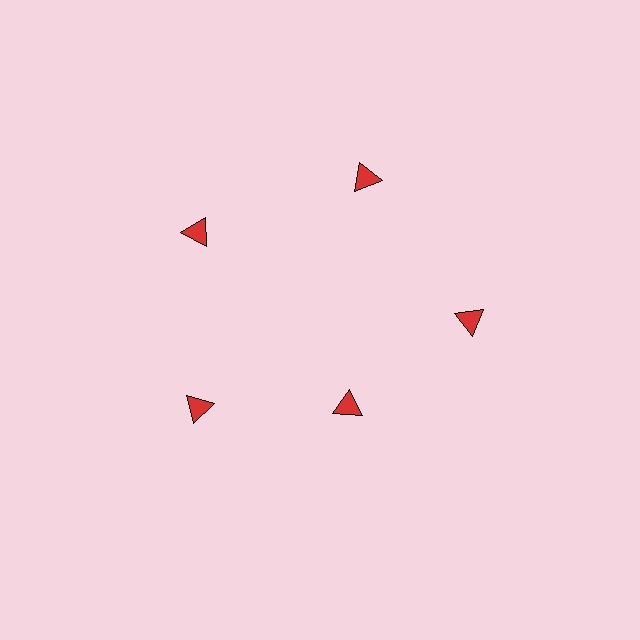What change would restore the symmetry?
The symmetry would be restored by moving it outward, back onto the ring so that all 5 triangles sit at equal angles and equal distance from the center.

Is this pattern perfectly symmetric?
No. The 5 red triangles are arranged in a ring, but one element near the 5 o'clock position is pulled inward toward the center, breaking the 5-fold rotational symmetry.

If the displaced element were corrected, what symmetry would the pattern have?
It would have 5-fold rotational symmetry — the pattern would map onto itself every 72 degrees.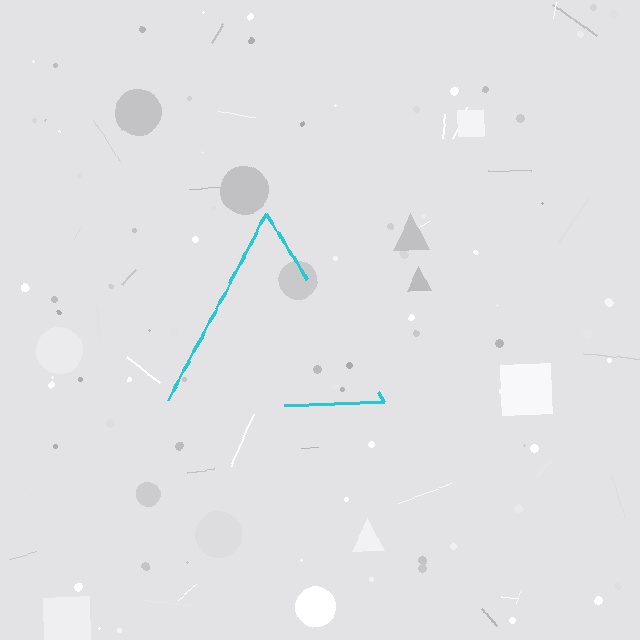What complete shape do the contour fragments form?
The contour fragments form a triangle.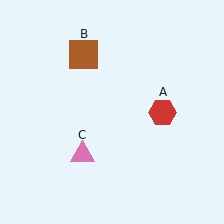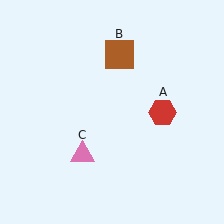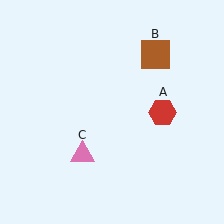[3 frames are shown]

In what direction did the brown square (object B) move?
The brown square (object B) moved right.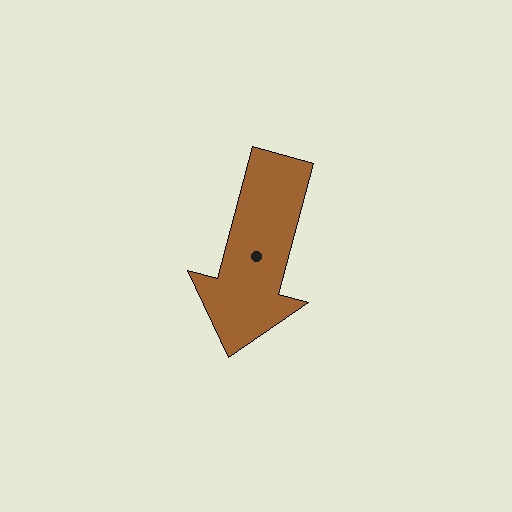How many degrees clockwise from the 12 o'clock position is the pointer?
Approximately 195 degrees.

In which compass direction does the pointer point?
South.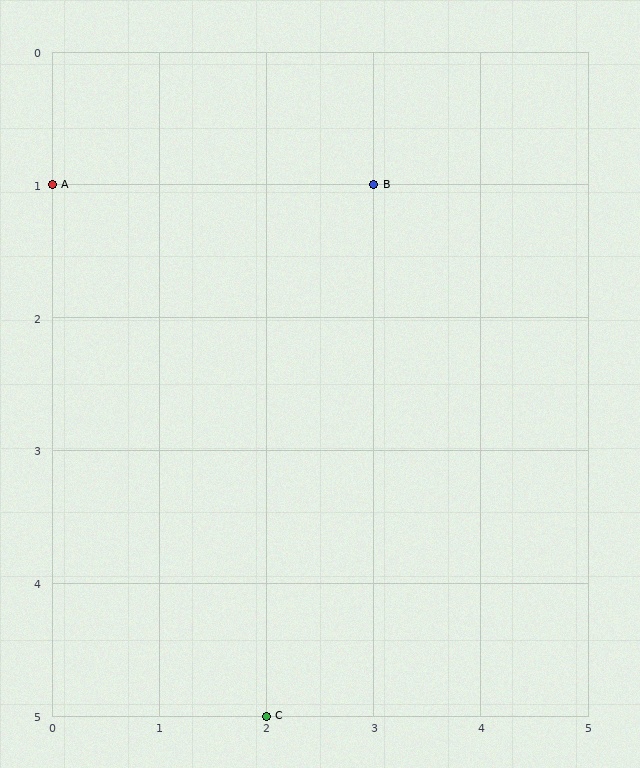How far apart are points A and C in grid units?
Points A and C are 2 columns and 4 rows apart (about 4.5 grid units diagonally).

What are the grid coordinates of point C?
Point C is at grid coordinates (2, 5).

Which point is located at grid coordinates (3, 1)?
Point B is at (3, 1).